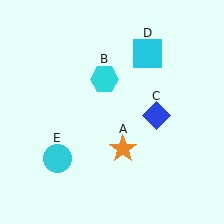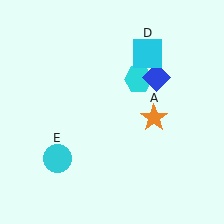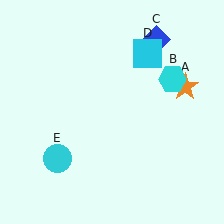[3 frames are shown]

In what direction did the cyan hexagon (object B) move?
The cyan hexagon (object B) moved right.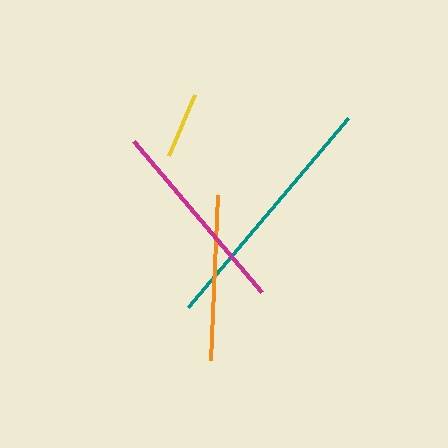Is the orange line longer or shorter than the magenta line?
The magenta line is longer than the orange line.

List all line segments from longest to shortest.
From longest to shortest: teal, magenta, orange, yellow.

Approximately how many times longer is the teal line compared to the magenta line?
The teal line is approximately 1.3 times the length of the magenta line.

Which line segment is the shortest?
The yellow line is the shortest at approximately 66 pixels.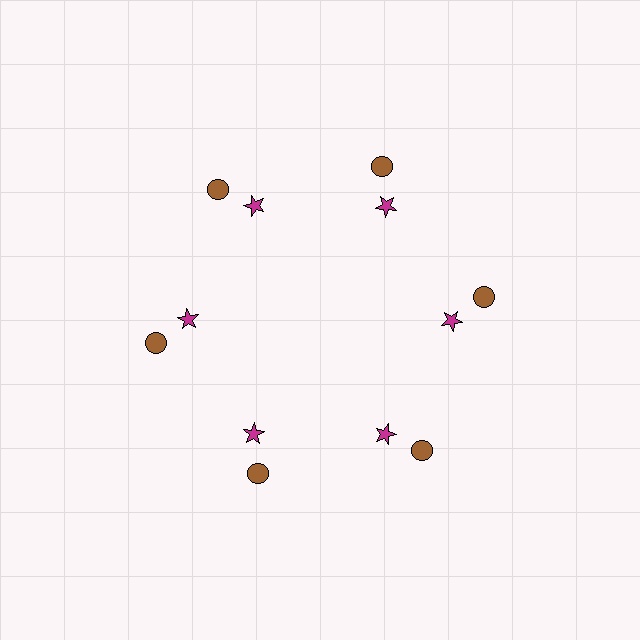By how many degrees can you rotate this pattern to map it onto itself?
The pattern maps onto itself every 60 degrees of rotation.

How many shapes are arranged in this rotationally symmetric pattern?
There are 12 shapes, arranged in 6 groups of 2.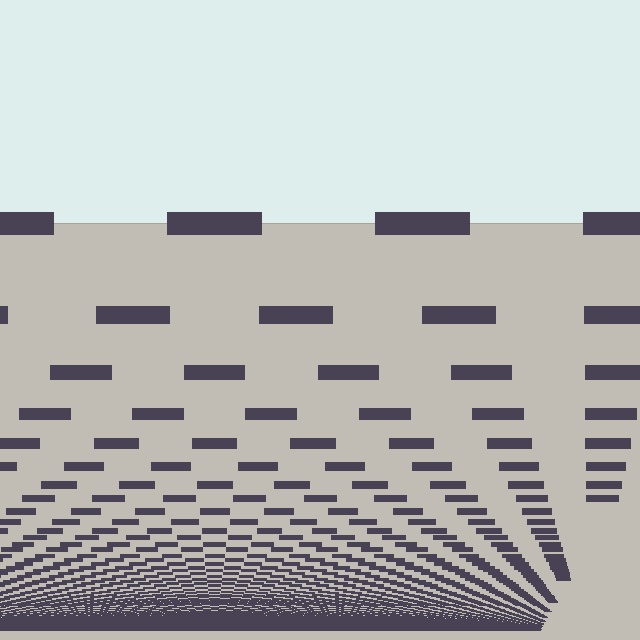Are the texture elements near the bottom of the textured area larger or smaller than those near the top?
Smaller. The gradient is inverted — elements near the bottom are smaller and denser.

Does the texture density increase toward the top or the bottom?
Density increases toward the bottom.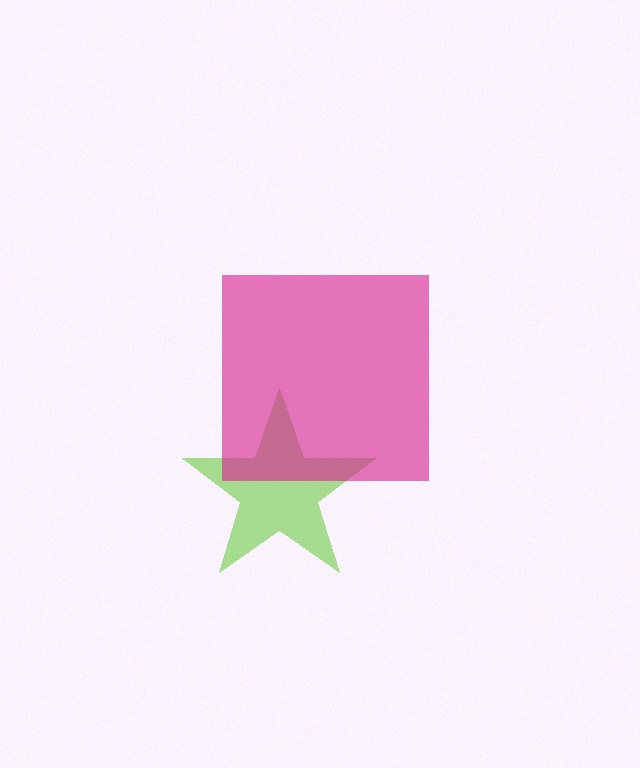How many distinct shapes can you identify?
There are 2 distinct shapes: a lime star, a magenta square.